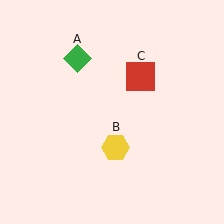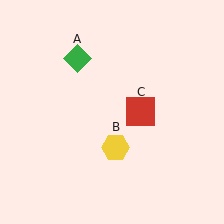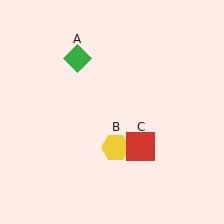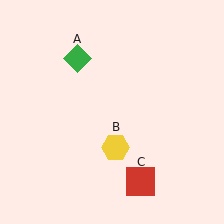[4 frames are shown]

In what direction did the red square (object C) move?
The red square (object C) moved down.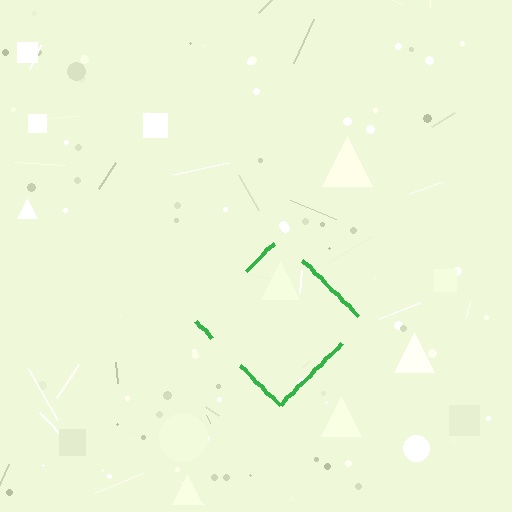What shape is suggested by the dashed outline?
The dashed outline suggests a diamond.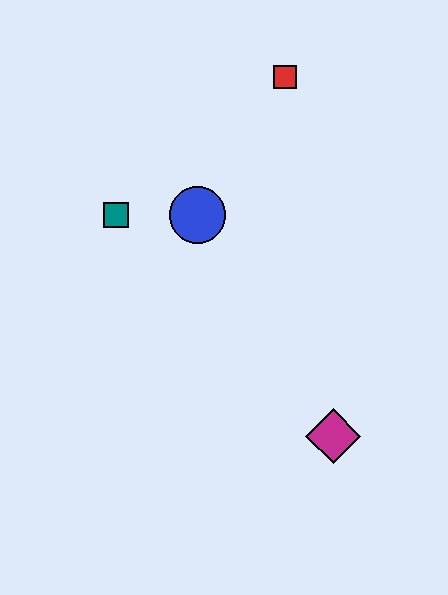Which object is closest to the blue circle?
The teal square is closest to the blue circle.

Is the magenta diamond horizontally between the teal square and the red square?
No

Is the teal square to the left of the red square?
Yes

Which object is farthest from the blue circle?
The magenta diamond is farthest from the blue circle.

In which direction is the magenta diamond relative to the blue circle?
The magenta diamond is below the blue circle.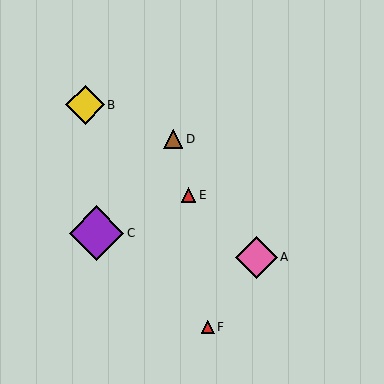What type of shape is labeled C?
Shape C is a purple diamond.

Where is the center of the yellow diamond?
The center of the yellow diamond is at (85, 105).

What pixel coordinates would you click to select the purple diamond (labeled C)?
Click at (96, 233) to select the purple diamond C.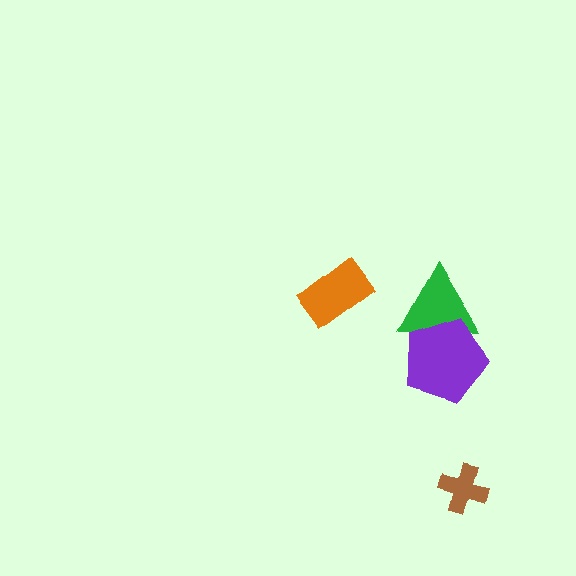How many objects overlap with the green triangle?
1 object overlaps with the green triangle.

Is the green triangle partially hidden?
Yes, it is partially covered by another shape.